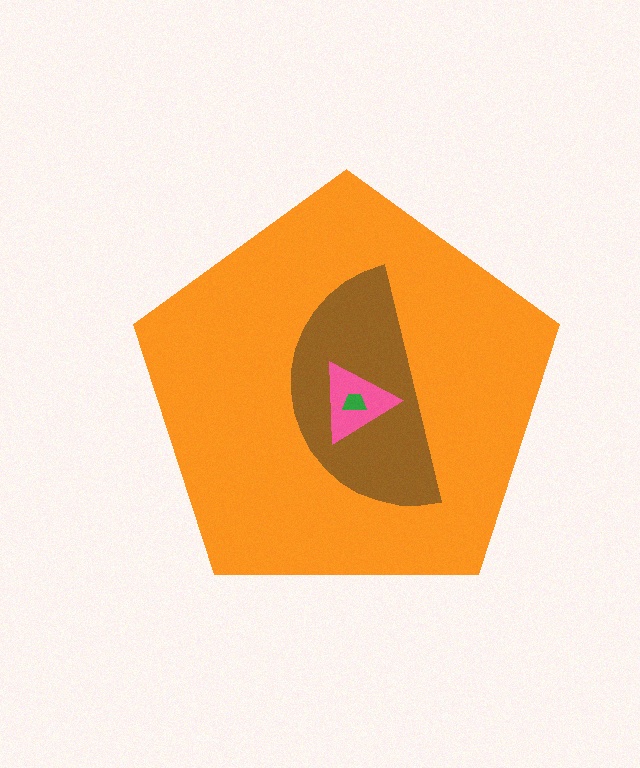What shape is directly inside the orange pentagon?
The brown semicircle.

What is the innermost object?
The green trapezoid.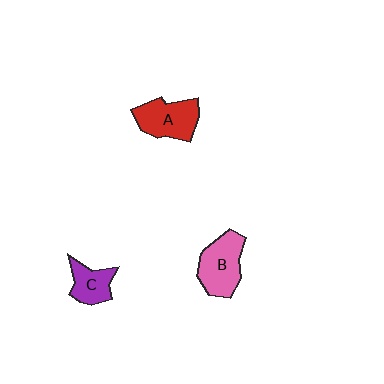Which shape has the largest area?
Shape B (pink).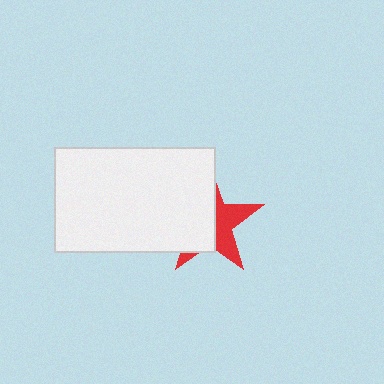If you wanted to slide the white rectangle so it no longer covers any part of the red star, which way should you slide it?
Slide it left — that is the most direct way to separate the two shapes.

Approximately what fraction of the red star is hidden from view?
Roughly 57% of the red star is hidden behind the white rectangle.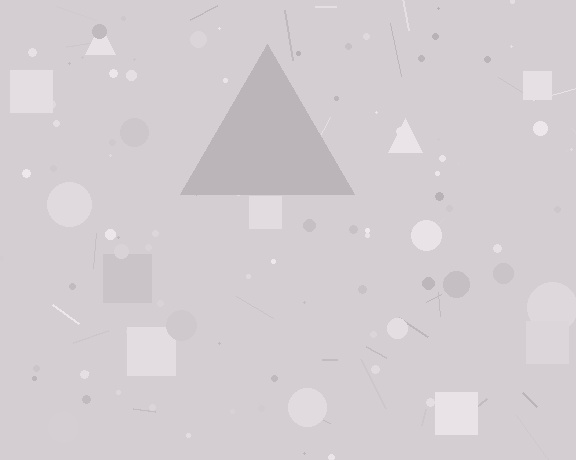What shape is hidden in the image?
A triangle is hidden in the image.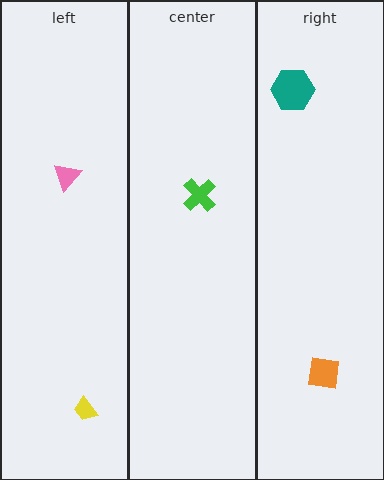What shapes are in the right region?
The teal hexagon, the orange square.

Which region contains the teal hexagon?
The right region.